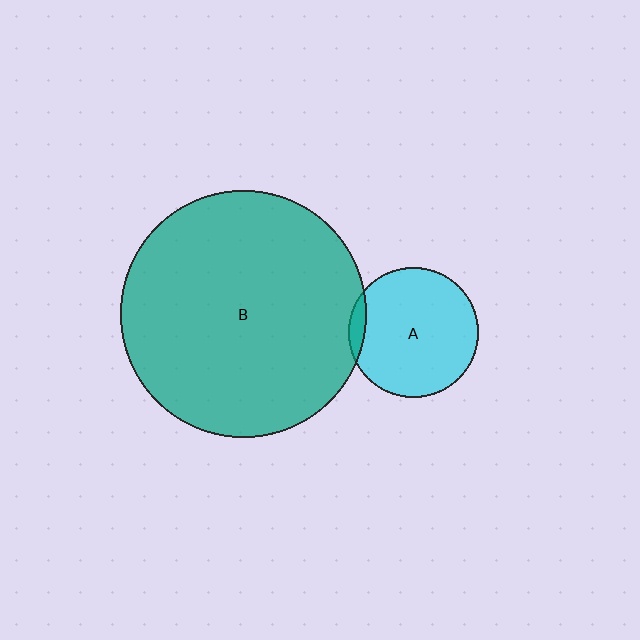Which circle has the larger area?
Circle B (teal).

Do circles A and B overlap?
Yes.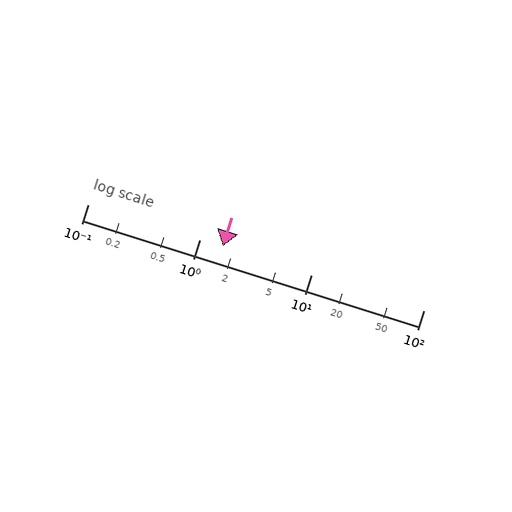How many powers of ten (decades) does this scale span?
The scale spans 3 decades, from 0.1 to 100.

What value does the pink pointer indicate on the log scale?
The pointer indicates approximately 1.6.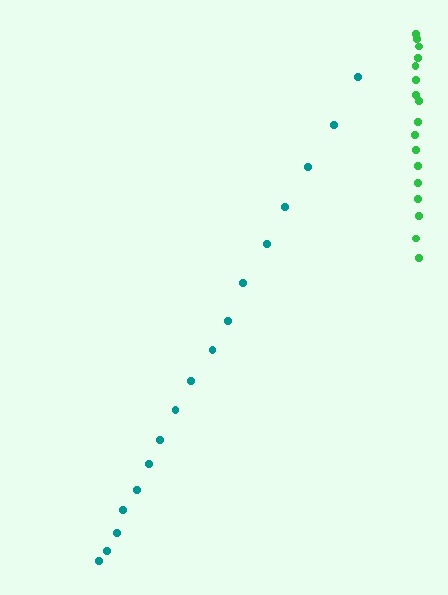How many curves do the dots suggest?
There are 2 distinct paths.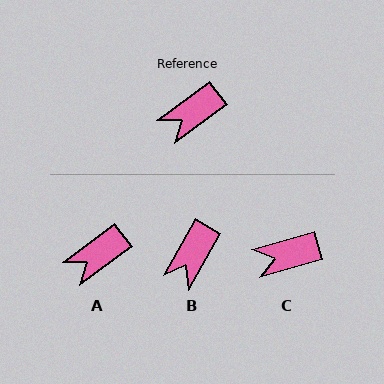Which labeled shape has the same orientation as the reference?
A.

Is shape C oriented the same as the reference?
No, it is off by about 21 degrees.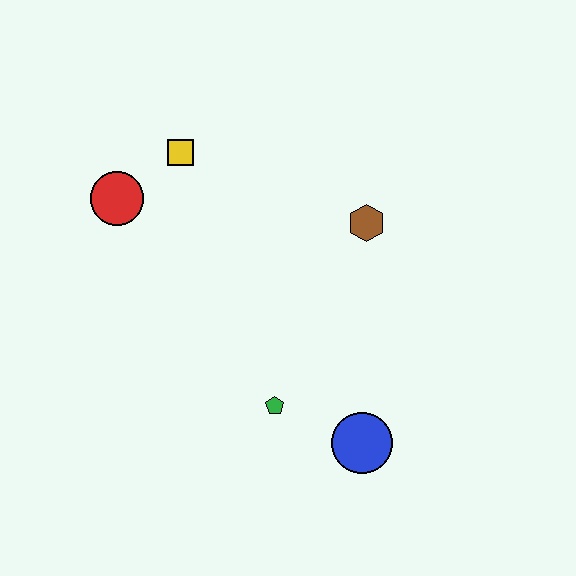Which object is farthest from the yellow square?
The blue circle is farthest from the yellow square.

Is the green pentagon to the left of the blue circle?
Yes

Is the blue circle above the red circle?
No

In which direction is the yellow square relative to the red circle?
The yellow square is to the right of the red circle.